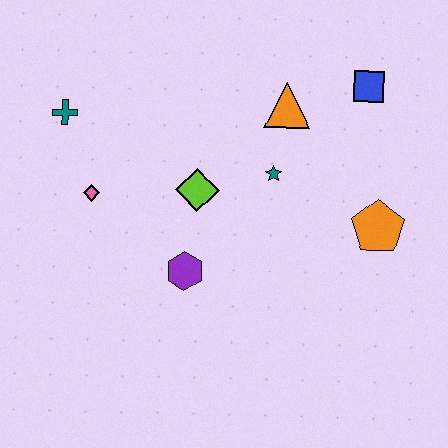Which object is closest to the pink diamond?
The teal cross is closest to the pink diamond.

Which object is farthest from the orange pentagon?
The teal cross is farthest from the orange pentagon.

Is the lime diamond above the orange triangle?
No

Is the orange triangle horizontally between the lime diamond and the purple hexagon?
No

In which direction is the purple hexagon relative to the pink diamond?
The purple hexagon is to the right of the pink diamond.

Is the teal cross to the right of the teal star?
No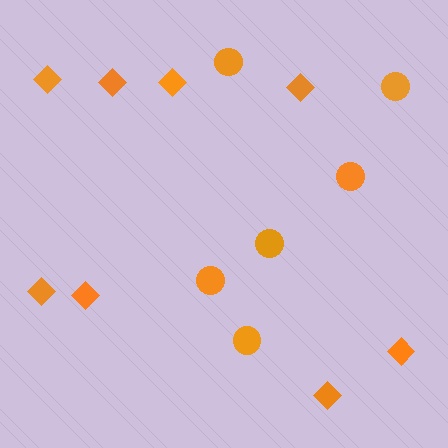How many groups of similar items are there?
There are 2 groups: one group of circles (6) and one group of diamonds (8).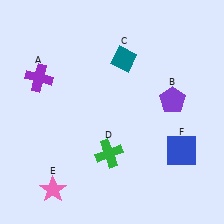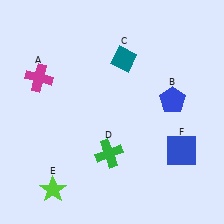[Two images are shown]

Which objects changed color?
A changed from purple to magenta. B changed from purple to blue. E changed from pink to lime.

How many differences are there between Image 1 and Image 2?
There are 3 differences between the two images.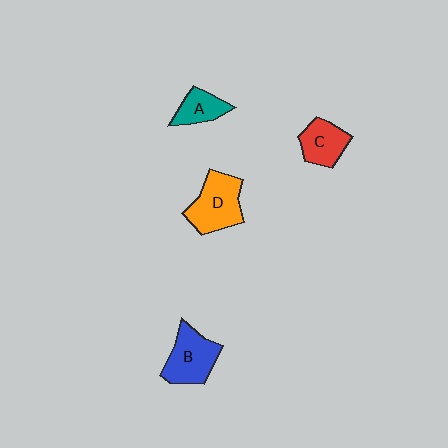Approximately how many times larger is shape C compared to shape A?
Approximately 1.2 times.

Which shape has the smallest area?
Shape A (teal).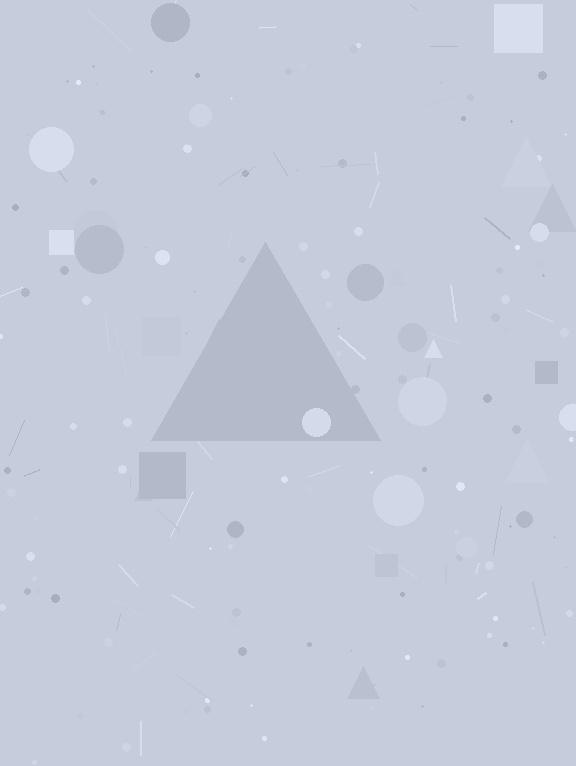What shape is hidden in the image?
A triangle is hidden in the image.